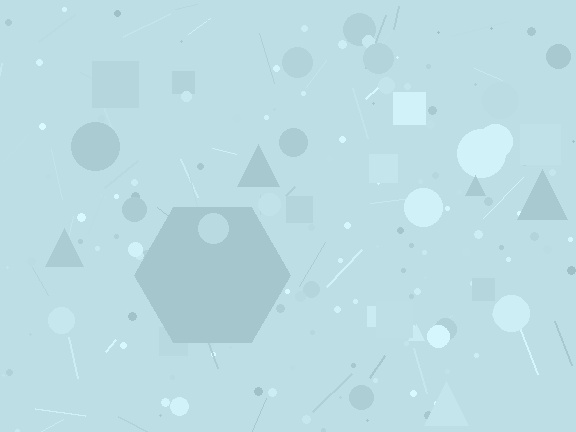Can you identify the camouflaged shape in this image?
The camouflaged shape is a hexagon.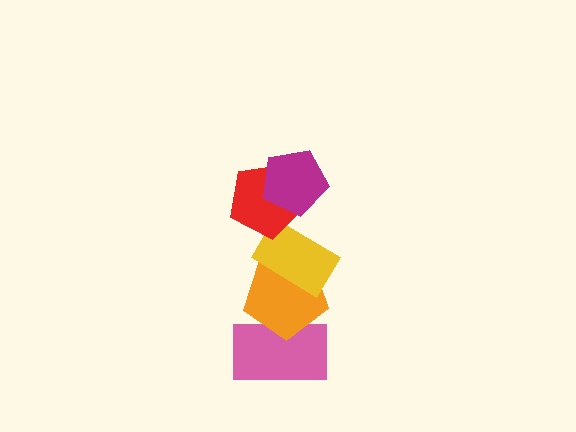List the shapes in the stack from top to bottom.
From top to bottom: the magenta pentagon, the red pentagon, the yellow rectangle, the orange pentagon, the pink rectangle.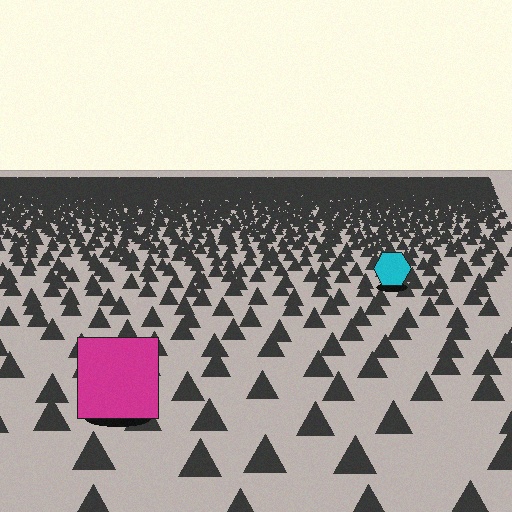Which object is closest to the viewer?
The magenta square is closest. The texture marks near it are larger and more spread out.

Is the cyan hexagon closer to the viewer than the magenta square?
No. The magenta square is closer — you can tell from the texture gradient: the ground texture is coarser near it.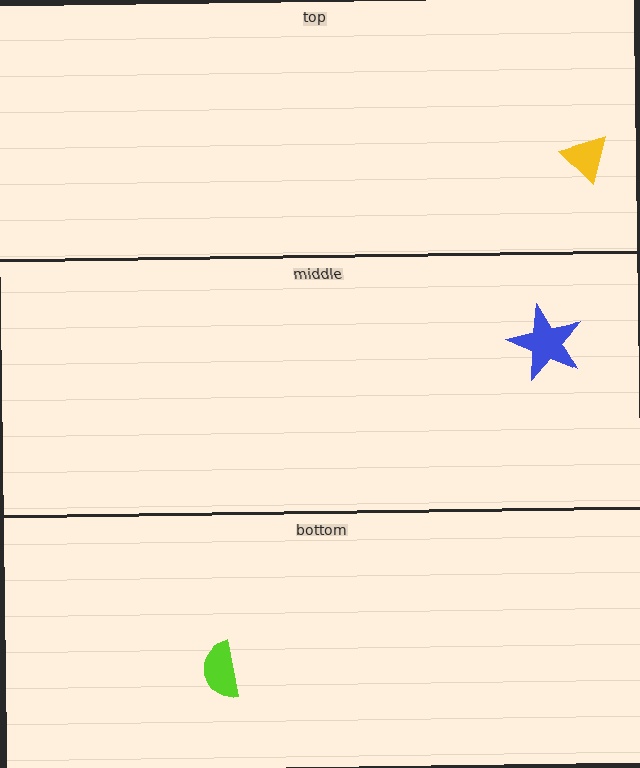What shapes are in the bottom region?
The lime semicircle.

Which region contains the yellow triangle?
The top region.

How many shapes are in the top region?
1.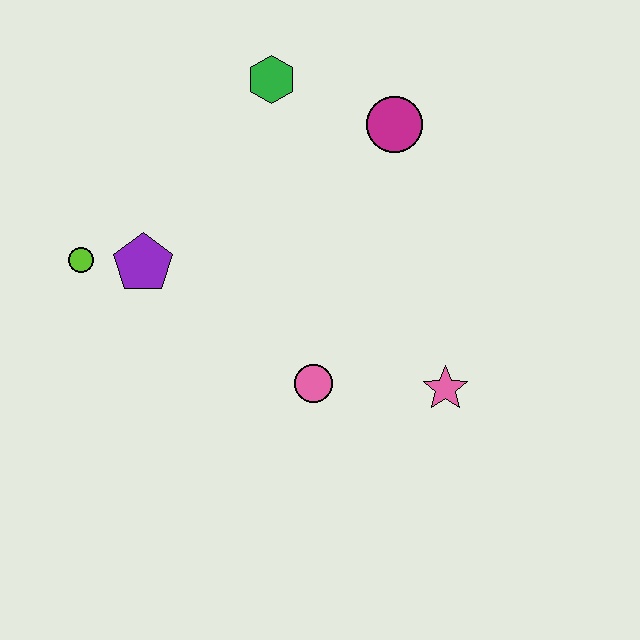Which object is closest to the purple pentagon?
The lime circle is closest to the purple pentagon.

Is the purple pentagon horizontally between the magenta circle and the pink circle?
No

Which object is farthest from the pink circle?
The green hexagon is farthest from the pink circle.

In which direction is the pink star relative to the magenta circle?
The pink star is below the magenta circle.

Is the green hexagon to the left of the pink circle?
Yes